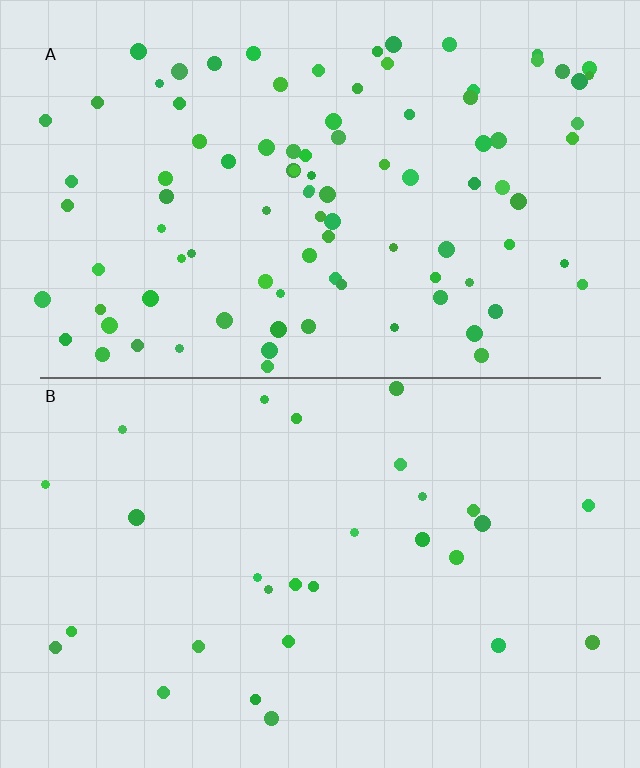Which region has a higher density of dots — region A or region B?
A (the top).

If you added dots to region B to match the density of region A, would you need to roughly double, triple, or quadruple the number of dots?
Approximately triple.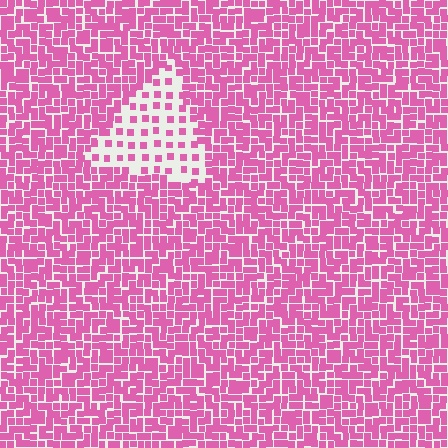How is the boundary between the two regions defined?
The boundary is defined by a change in element density (approximately 2.8x ratio). All elements are the same color, size, and shape.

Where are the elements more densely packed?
The elements are more densely packed outside the triangle boundary.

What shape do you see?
I see a triangle.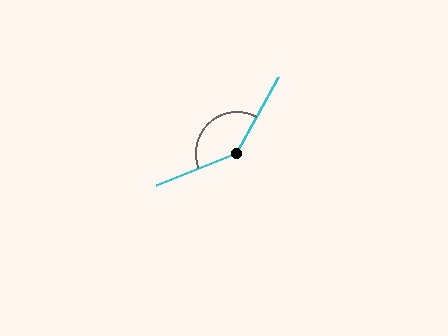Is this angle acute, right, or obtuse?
It is obtuse.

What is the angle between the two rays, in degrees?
Approximately 140 degrees.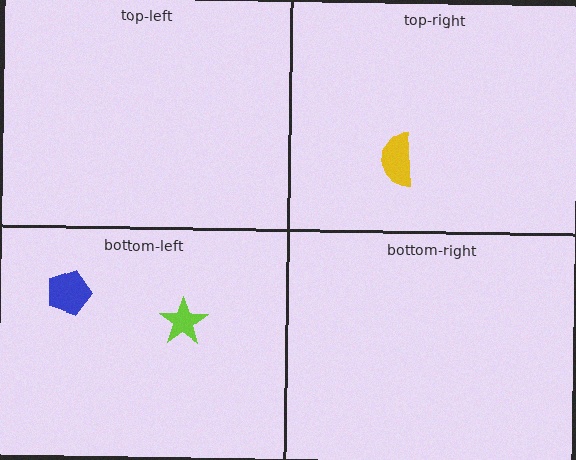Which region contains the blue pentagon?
The bottom-left region.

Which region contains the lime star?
The bottom-left region.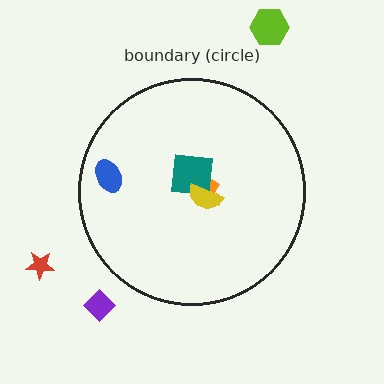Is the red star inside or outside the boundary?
Outside.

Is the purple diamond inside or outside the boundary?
Outside.